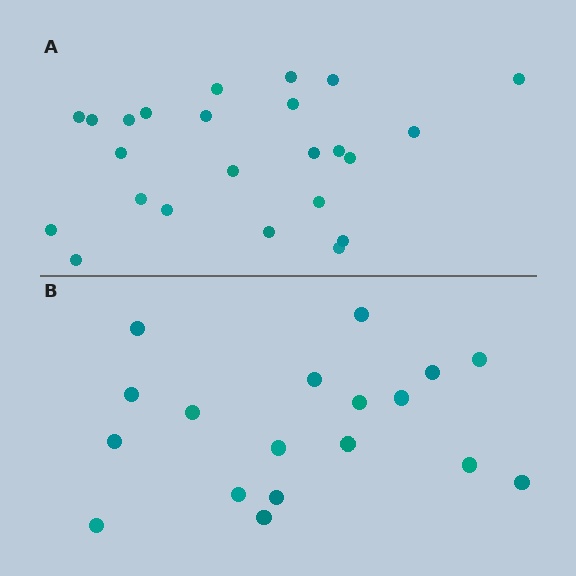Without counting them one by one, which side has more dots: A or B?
Region A (the top region) has more dots.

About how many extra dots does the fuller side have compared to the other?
Region A has about 6 more dots than region B.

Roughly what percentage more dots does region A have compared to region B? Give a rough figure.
About 35% more.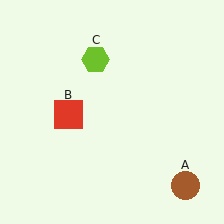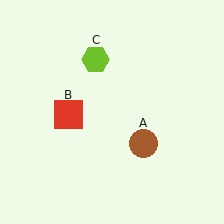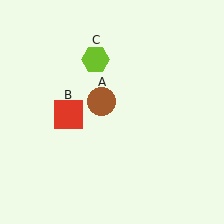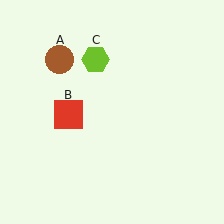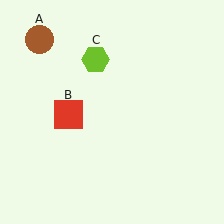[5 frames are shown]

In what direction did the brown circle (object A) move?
The brown circle (object A) moved up and to the left.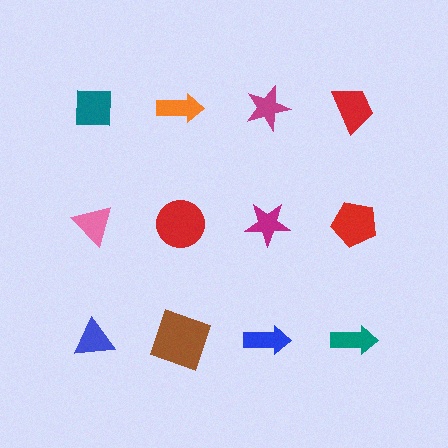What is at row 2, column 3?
A magenta star.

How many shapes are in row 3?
4 shapes.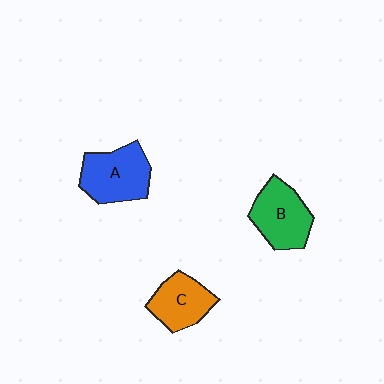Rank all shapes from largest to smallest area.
From largest to smallest: A (blue), B (green), C (orange).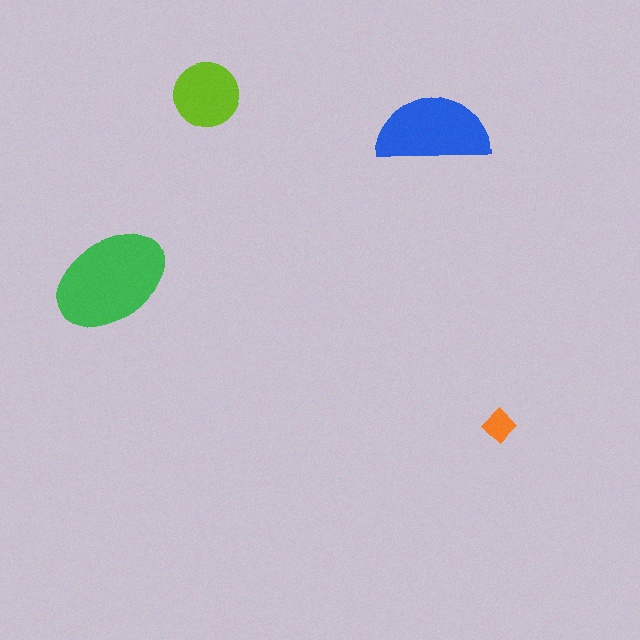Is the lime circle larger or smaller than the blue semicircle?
Smaller.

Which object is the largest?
The green ellipse.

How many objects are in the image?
There are 4 objects in the image.